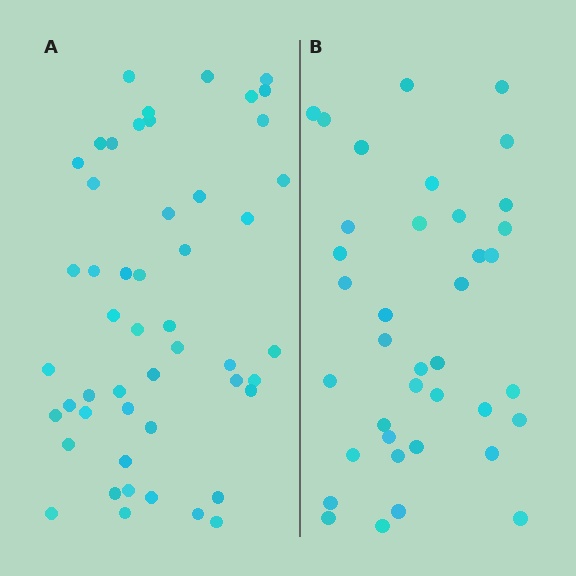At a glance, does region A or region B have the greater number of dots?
Region A (the left region) has more dots.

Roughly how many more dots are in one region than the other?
Region A has roughly 12 or so more dots than region B.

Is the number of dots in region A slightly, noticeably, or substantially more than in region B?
Region A has noticeably more, but not dramatically so. The ratio is roughly 1.3 to 1.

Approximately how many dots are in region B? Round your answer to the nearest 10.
About 40 dots. (The exact count is 38, which rounds to 40.)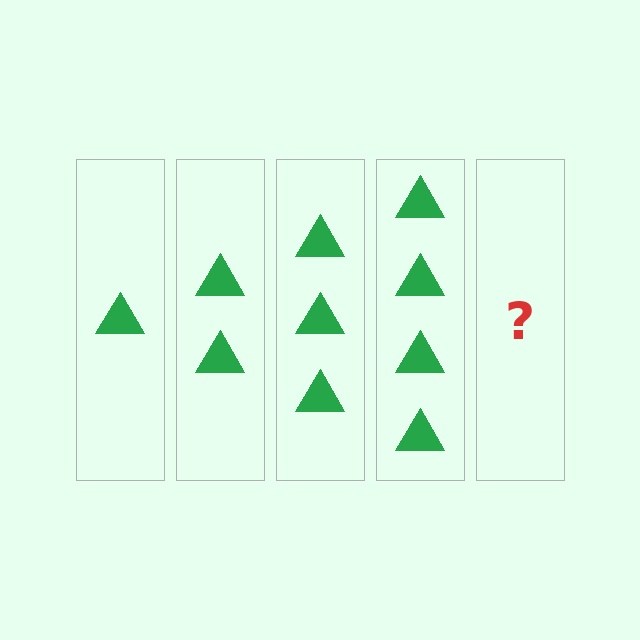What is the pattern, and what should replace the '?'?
The pattern is that each step adds one more triangle. The '?' should be 5 triangles.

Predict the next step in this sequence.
The next step is 5 triangles.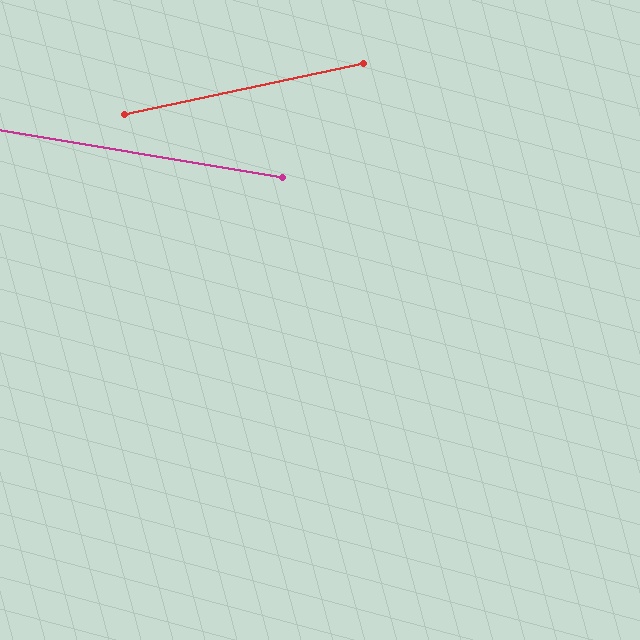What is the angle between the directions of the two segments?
Approximately 21 degrees.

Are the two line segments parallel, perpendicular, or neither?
Neither parallel nor perpendicular — they differ by about 21°.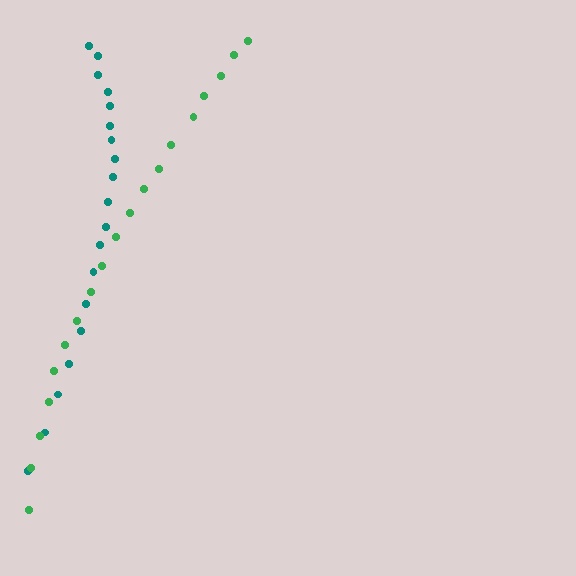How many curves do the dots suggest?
There are 2 distinct paths.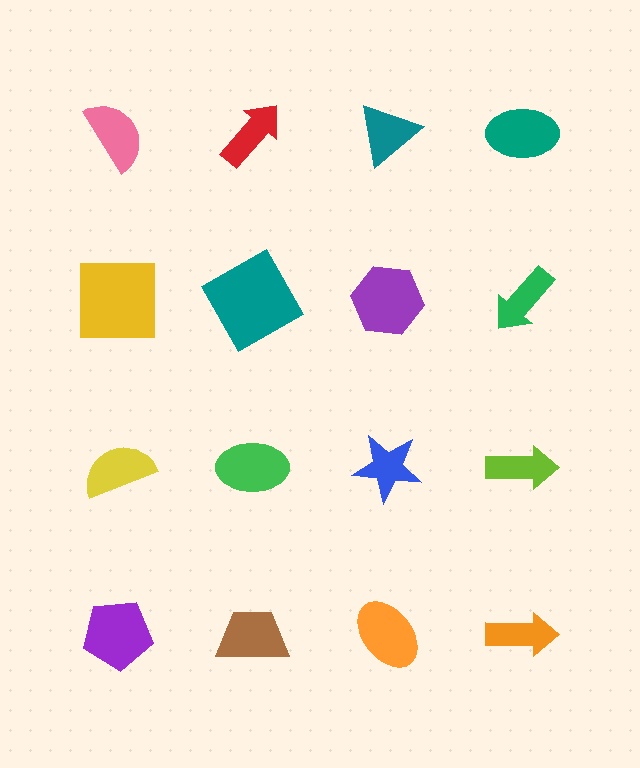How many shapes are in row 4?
4 shapes.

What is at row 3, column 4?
A lime arrow.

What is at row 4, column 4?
An orange arrow.